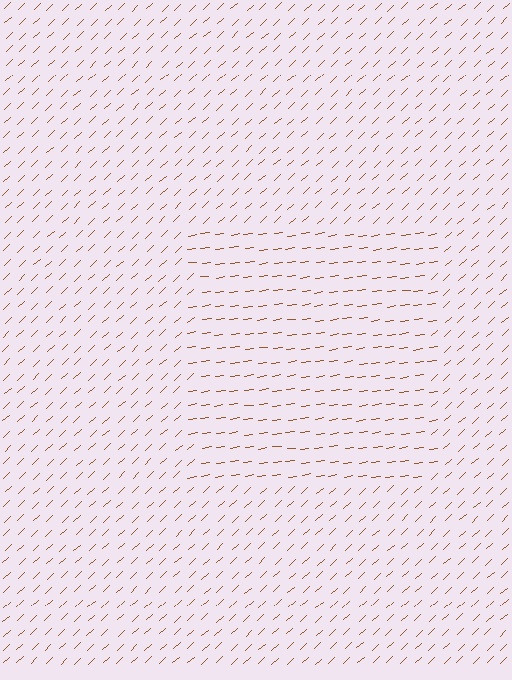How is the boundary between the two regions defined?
The boundary is defined purely by a change in line orientation (approximately 35 degrees difference). All lines are the same color and thickness.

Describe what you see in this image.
The image is filled with small brown line segments. A rectangle region in the image has lines oriented differently from the surrounding lines, creating a visible texture boundary.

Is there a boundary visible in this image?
Yes, there is a texture boundary formed by a change in line orientation.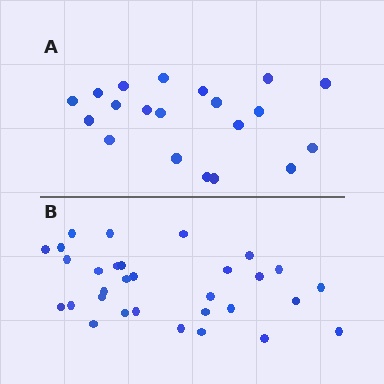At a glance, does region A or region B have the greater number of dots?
Region B (the bottom region) has more dots.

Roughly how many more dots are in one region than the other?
Region B has roughly 12 or so more dots than region A.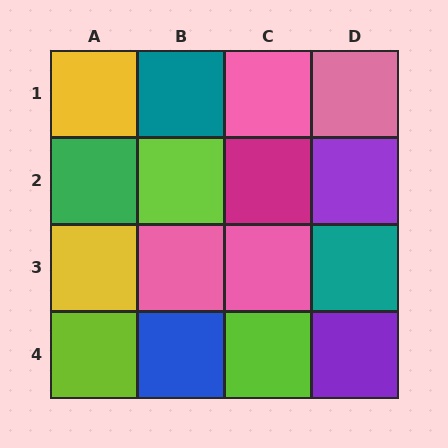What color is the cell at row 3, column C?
Pink.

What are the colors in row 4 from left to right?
Lime, blue, lime, purple.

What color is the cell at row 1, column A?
Yellow.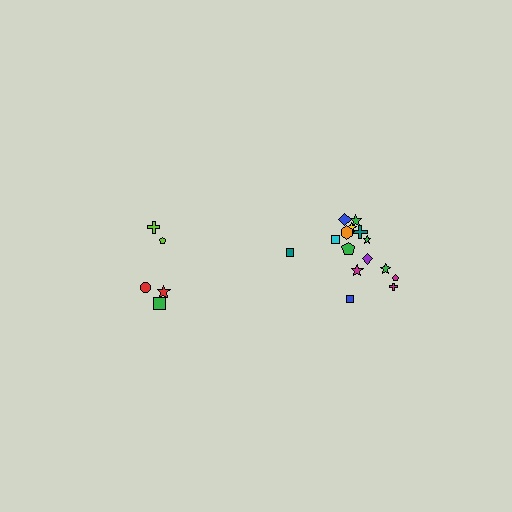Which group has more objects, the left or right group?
The right group.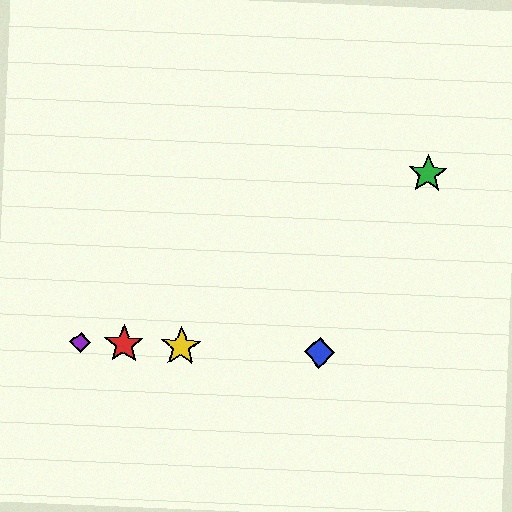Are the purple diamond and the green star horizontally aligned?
No, the purple diamond is at y≈343 and the green star is at y≈174.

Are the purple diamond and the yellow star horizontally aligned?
Yes, both are at y≈343.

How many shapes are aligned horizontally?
4 shapes (the red star, the blue diamond, the yellow star, the purple diamond) are aligned horizontally.